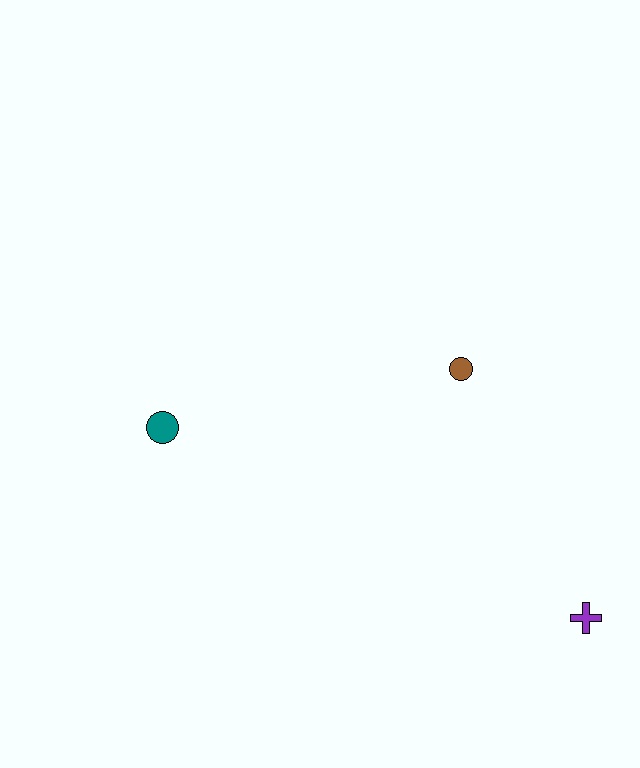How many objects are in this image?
There are 3 objects.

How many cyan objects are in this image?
There are no cyan objects.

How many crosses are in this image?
There is 1 cross.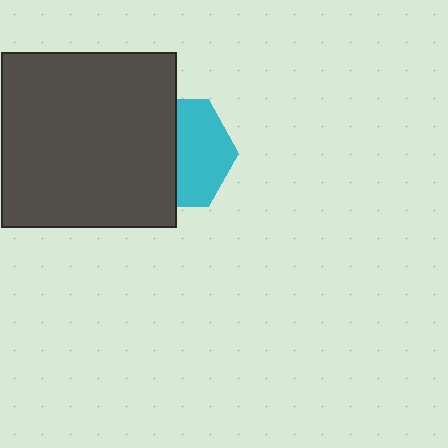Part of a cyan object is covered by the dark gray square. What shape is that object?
It is a hexagon.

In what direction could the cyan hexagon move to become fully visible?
The cyan hexagon could move right. That would shift it out from behind the dark gray square entirely.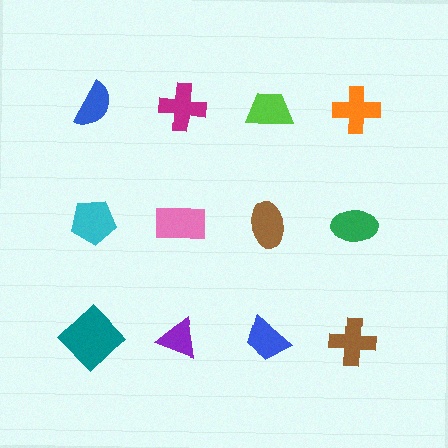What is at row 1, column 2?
A magenta cross.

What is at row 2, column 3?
A brown ellipse.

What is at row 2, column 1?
A cyan pentagon.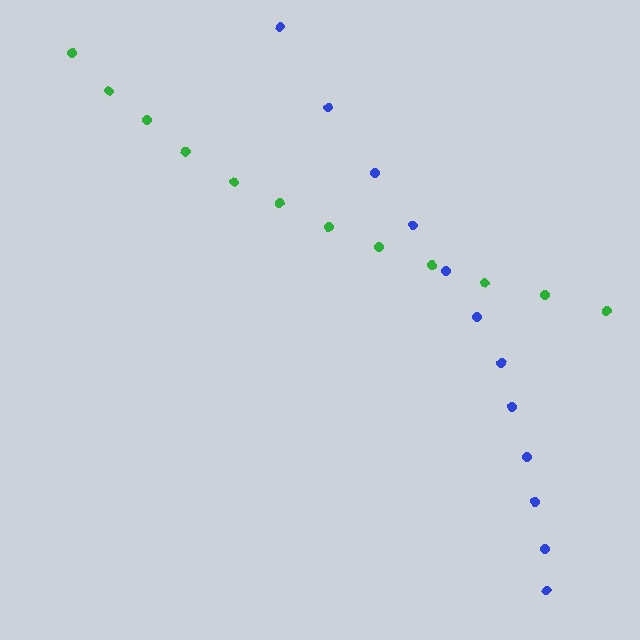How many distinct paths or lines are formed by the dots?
There are 2 distinct paths.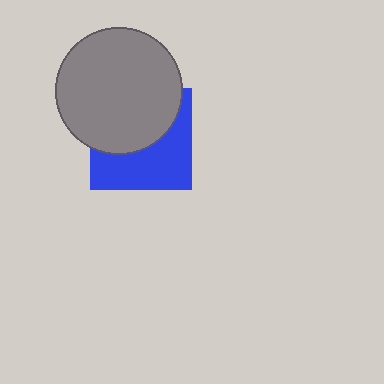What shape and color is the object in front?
The object in front is a gray circle.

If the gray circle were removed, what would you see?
You would see the complete blue square.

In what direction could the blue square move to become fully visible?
The blue square could move down. That would shift it out from behind the gray circle entirely.